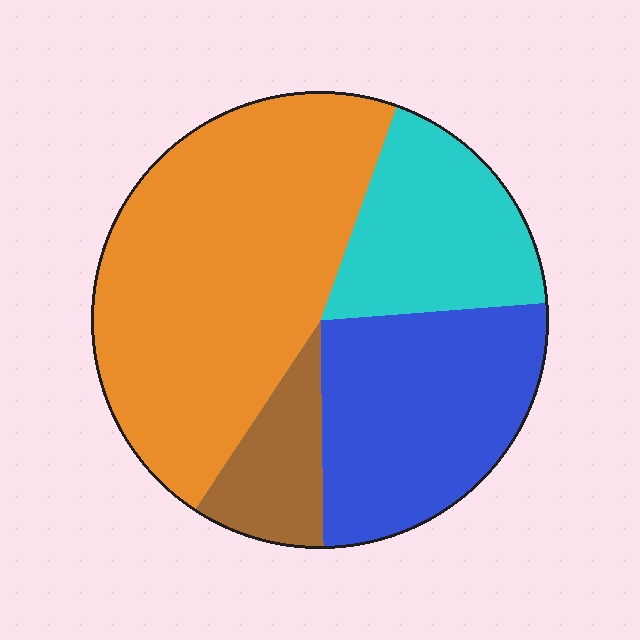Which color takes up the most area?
Orange, at roughly 45%.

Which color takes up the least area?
Brown, at roughly 10%.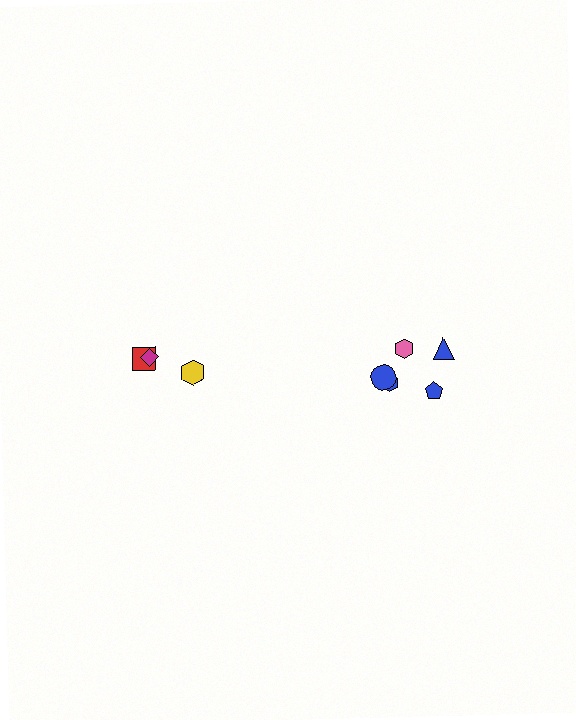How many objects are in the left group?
There are 3 objects.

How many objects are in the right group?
There are 5 objects.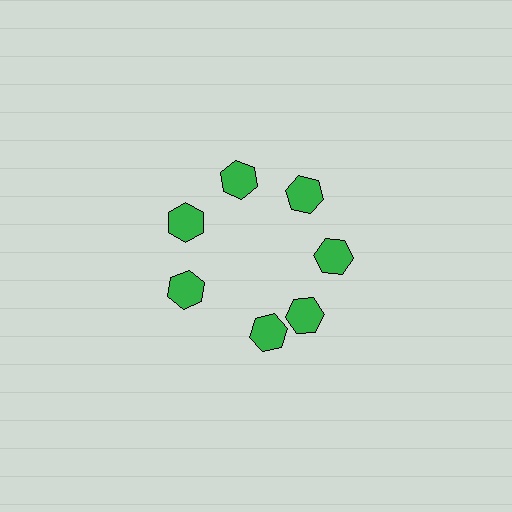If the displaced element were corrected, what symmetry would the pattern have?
It would have 7-fold rotational symmetry — the pattern would map onto itself every 51 degrees.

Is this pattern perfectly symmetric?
No. The 7 green hexagons are arranged in a ring, but one element near the 6 o'clock position is rotated out of alignment along the ring, breaking the 7-fold rotational symmetry.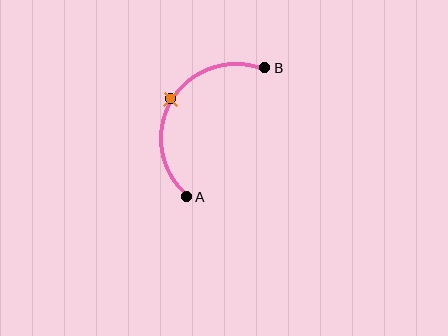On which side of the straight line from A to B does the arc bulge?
The arc bulges to the left of the straight line connecting A and B.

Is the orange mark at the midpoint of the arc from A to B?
Yes. The orange mark lies on the arc at equal arc-length from both A and B — it is the arc midpoint.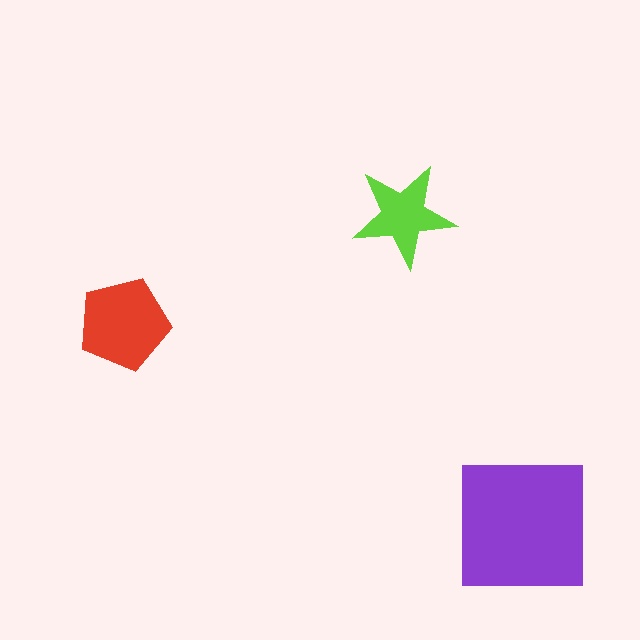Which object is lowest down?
The purple square is bottommost.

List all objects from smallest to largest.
The lime star, the red pentagon, the purple square.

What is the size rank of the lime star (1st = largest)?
3rd.